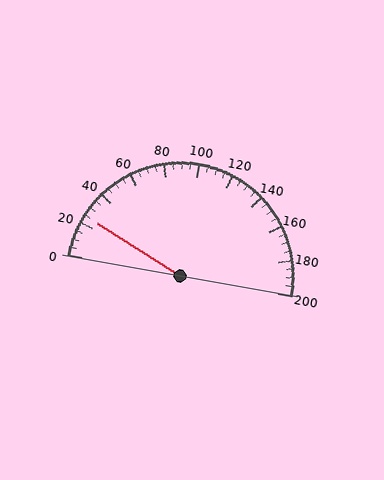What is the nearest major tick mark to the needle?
The nearest major tick mark is 20.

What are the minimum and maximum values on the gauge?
The gauge ranges from 0 to 200.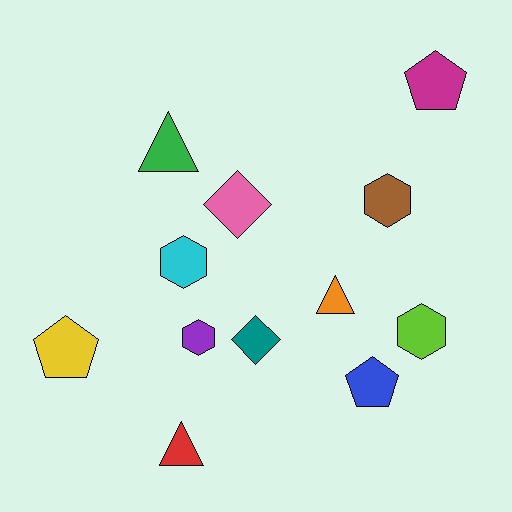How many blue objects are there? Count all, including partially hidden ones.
There is 1 blue object.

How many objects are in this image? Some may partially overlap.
There are 12 objects.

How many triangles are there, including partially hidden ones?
There are 3 triangles.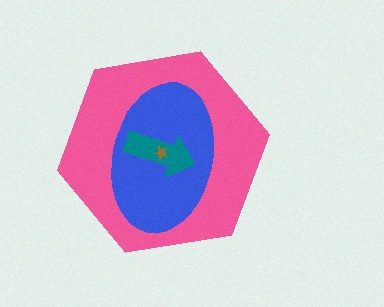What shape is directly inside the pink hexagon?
The blue ellipse.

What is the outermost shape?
The pink hexagon.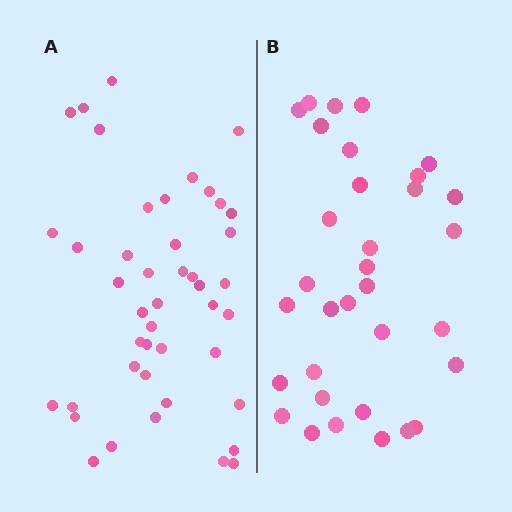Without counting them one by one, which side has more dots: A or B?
Region A (the left region) has more dots.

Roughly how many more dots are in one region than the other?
Region A has roughly 12 or so more dots than region B.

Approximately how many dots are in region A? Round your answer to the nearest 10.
About 40 dots. (The exact count is 44, which rounds to 40.)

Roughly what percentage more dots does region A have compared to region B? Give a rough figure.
About 35% more.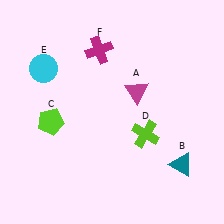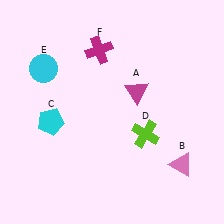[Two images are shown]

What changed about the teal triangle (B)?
In Image 1, B is teal. In Image 2, it changed to pink.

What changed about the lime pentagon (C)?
In Image 1, C is lime. In Image 2, it changed to cyan.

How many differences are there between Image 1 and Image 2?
There are 2 differences between the two images.